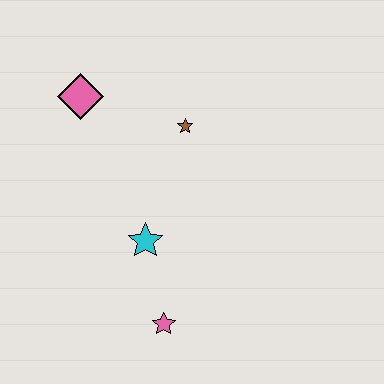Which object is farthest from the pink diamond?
The pink star is farthest from the pink diamond.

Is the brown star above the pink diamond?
No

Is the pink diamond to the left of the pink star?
Yes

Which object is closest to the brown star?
The pink diamond is closest to the brown star.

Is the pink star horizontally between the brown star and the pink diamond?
Yes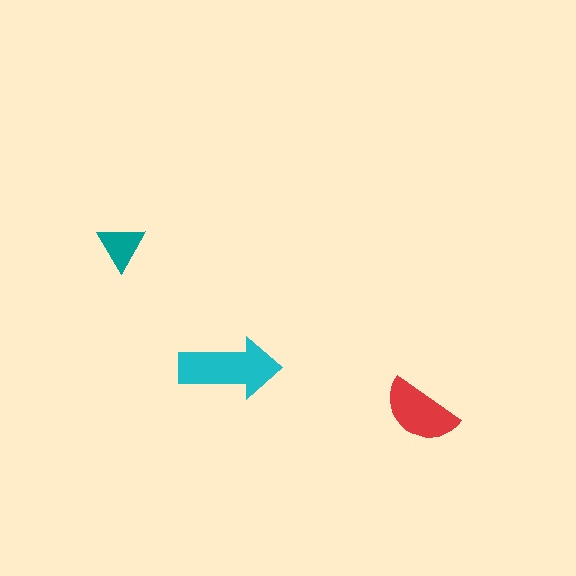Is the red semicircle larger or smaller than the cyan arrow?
Smaller.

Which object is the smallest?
The teal triangle.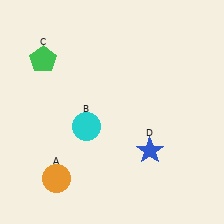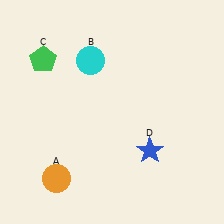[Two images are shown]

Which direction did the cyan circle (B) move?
The cyan circle (B) moved up.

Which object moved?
The cyan circle (B) moved up.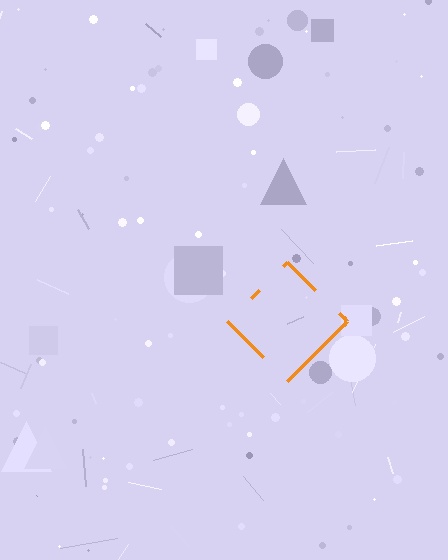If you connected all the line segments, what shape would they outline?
They would outline a diamond.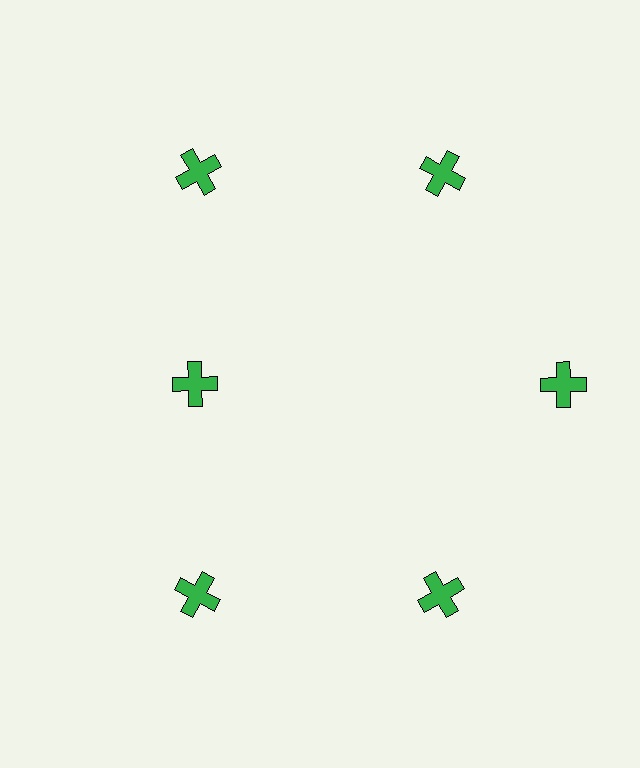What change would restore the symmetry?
The symmetry would be restored by moving it outward, back onto the ring so that all 6 crosses sit at equal angles and equal distance from the center.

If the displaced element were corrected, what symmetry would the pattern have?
It would have 6-fold rotational symmetry — the pattern would map onto itself every 60 degrees.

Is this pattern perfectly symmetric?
No. The 6 green crosses are arranged in a ring, but one element near the 9 o'clock position is pulled inward toward the center, breaking the 6-fold rotational symmetry.